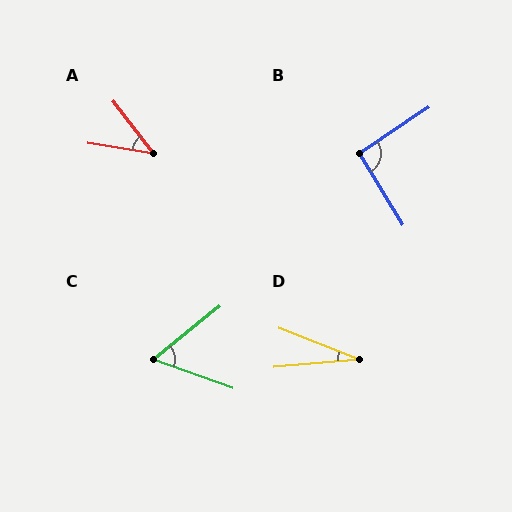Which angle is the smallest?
D, at approximately 27 degrees.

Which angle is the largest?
B, at approximately 92 degrees.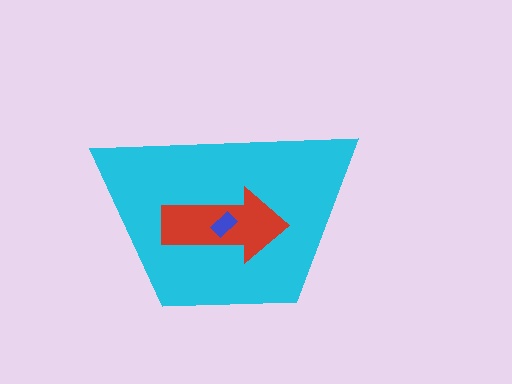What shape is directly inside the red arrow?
The blue rectangle.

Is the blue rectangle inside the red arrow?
Yes.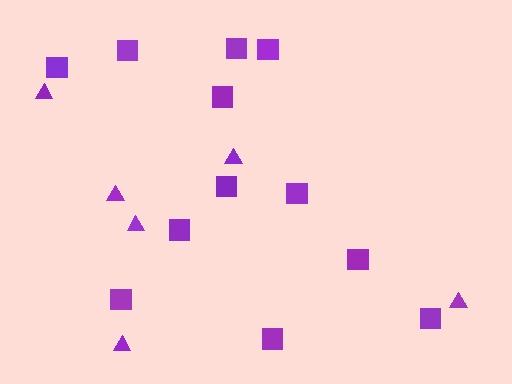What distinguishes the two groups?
There are 2 groups: one group of squares (12) and one group of triangles (6).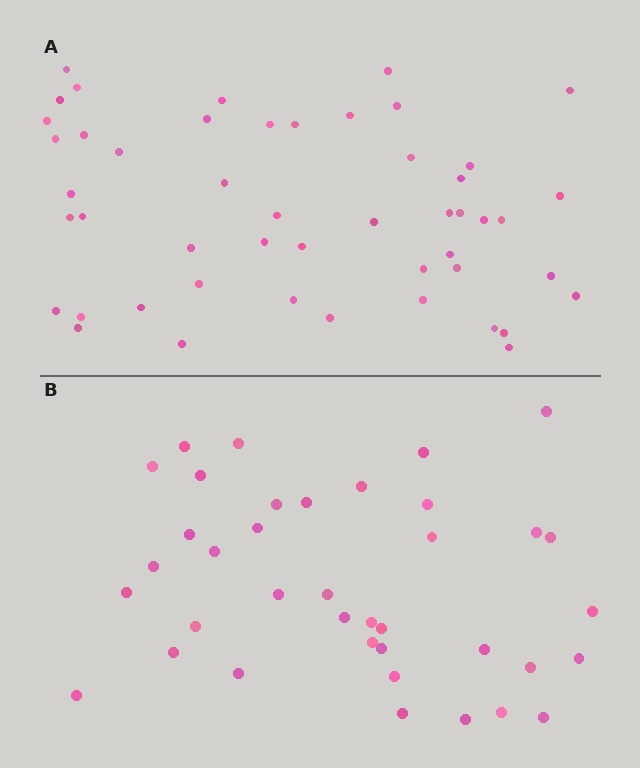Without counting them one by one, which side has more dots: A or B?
Region A (the top region) has more dots.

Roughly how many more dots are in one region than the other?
Region A has roughly 12 or so more dots than region B.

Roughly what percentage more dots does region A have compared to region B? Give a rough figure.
About 30% more.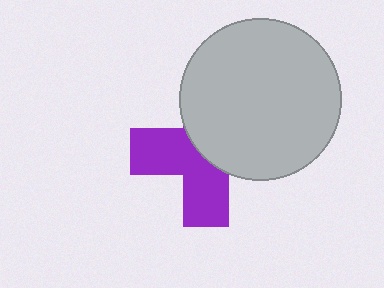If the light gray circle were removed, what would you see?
You would see the complete purple cross.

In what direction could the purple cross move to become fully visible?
The purple cross could move toward the lower-left. That would shift it out from behind the light gray circle entirely.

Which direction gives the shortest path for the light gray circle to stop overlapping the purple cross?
Moving toward the upper-right gives the shortest separation.